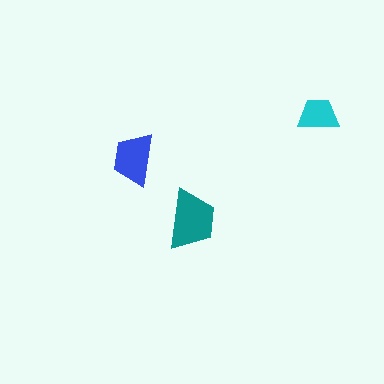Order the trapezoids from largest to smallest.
the teal one, the blue one, the cyan one.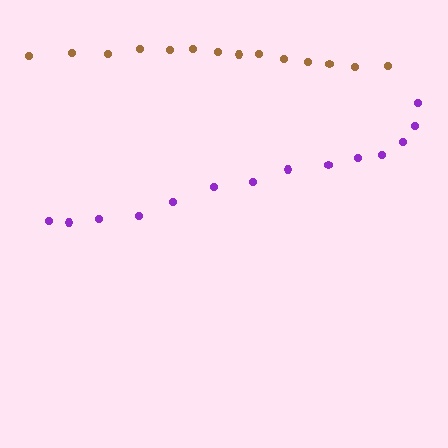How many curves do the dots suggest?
There are 2 distinct paths.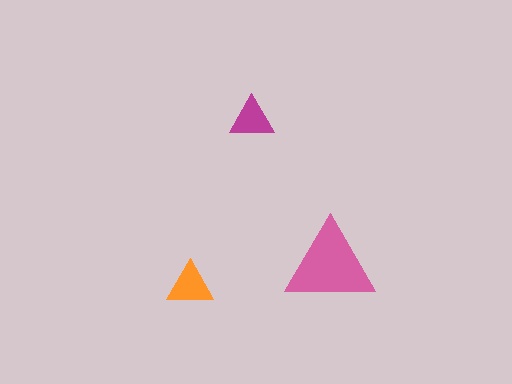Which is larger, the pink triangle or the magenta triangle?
The pink one.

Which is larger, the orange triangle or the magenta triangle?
The orange one.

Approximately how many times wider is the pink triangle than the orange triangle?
About 2 times wider.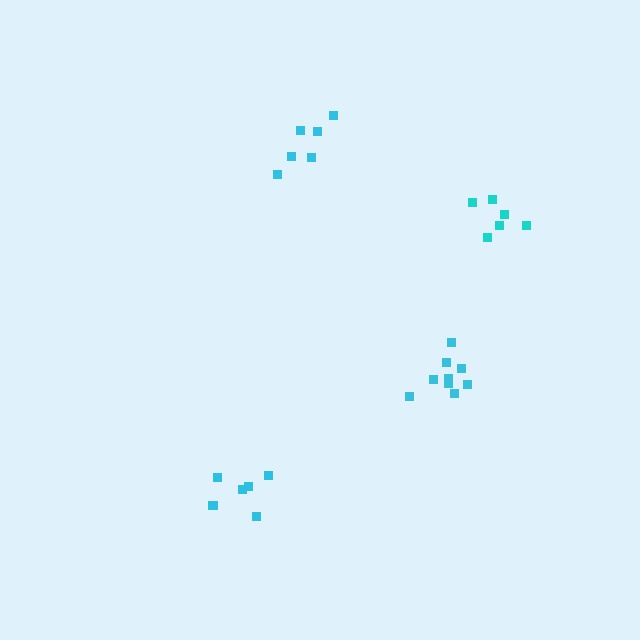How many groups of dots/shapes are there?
There are 4 groups.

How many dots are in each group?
Group 1: 6 dots, Group 2: 6 dots, Group 3: 6 dots, Group 4: 9 dots (27 total).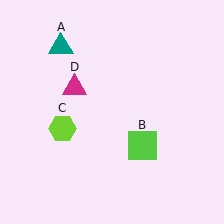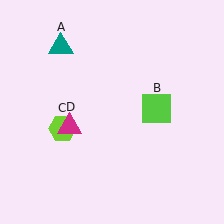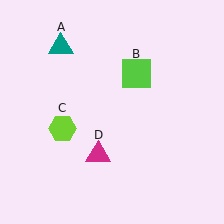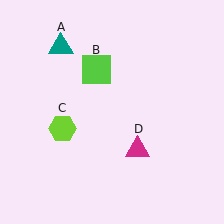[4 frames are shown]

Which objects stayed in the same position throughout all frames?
Teal triangle (object A) and lime hexagon (object C) remained stationary.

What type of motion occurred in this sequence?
The lime square (object B), magenta triangle (object D) rotated counterclockwise around the center of the scene.